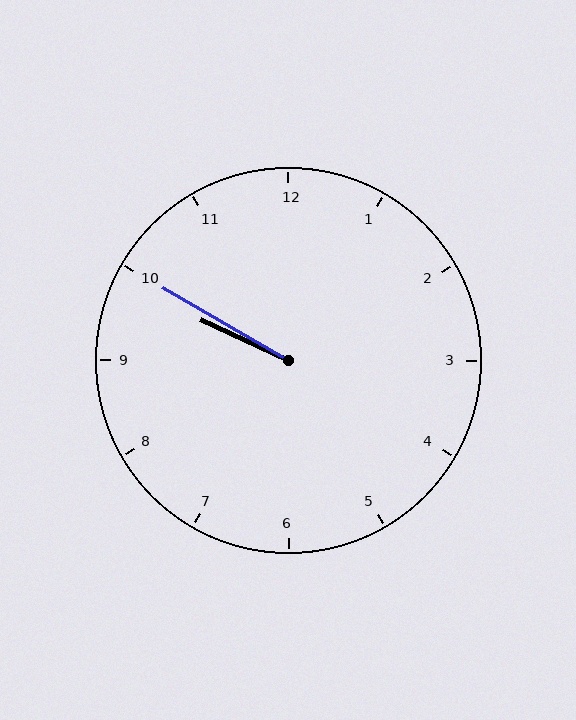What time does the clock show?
9:50.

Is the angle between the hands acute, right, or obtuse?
It is acute.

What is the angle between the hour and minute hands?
Approximately 5 degrees.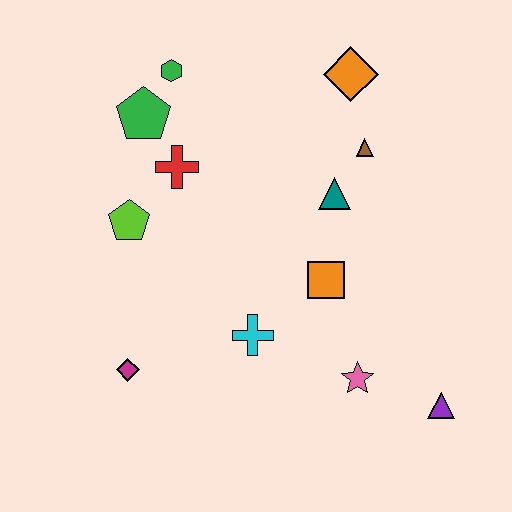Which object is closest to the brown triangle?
The teal triangle is closest to the brown triangle.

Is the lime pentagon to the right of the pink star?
No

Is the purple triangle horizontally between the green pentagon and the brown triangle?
No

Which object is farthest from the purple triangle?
The green hexagon is farthest from the purple triangle.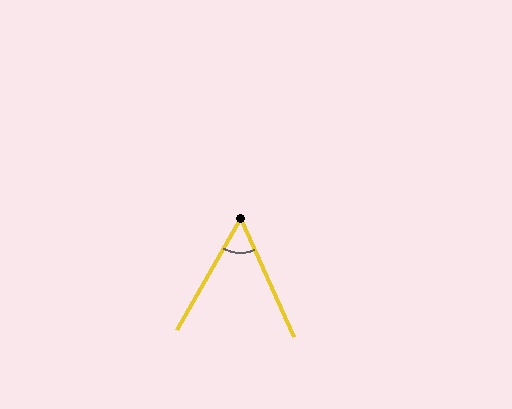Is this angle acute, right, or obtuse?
It is acute.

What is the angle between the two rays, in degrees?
Approximately 54 degrees.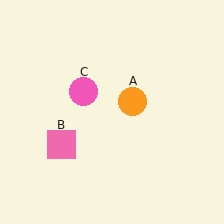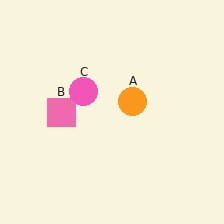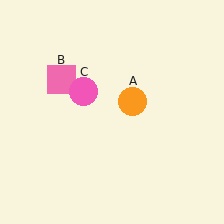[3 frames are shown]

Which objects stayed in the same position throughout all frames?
Orange circle (object A) and pink circle (object C) remained stationary.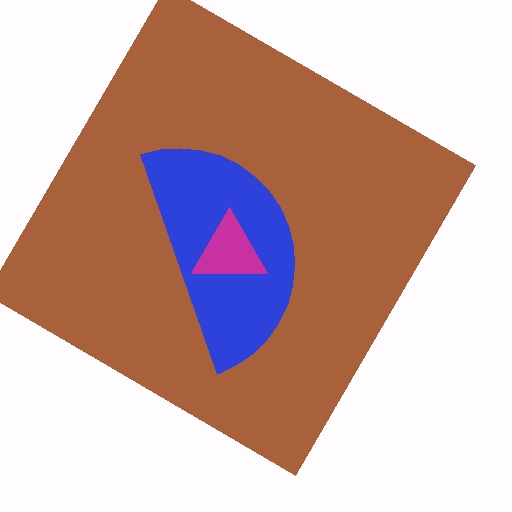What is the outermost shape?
The brown diamond.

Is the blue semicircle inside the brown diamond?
Yes.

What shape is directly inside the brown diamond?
The blue semicircle.